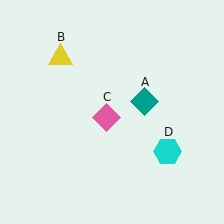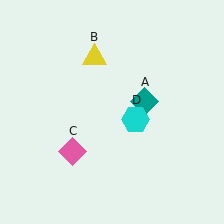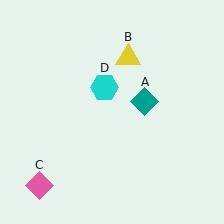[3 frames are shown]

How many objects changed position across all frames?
3 objects changed position: yellow triangle (object B), pink diamond (object C), cyan hexagon (object D).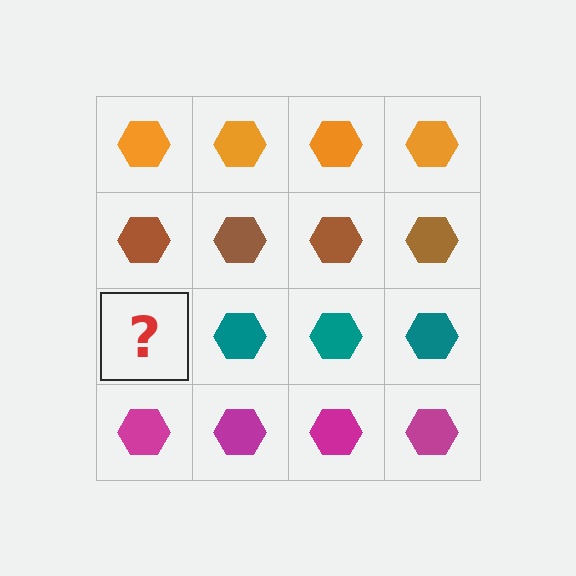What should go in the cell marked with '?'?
The missing cell should contain a teal hexagon.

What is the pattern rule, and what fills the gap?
The rule is that each row has a consistent color. The gap should be filled with a teal hexagon.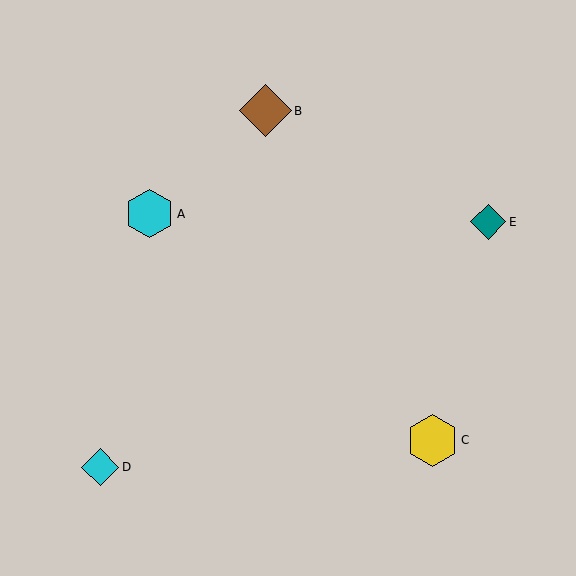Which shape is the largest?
The yellow hexagon (labeled C) is the largest.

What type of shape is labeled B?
Shape B is a brown diamond.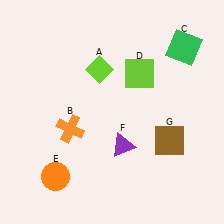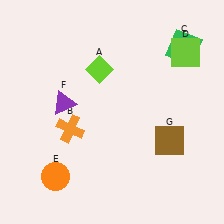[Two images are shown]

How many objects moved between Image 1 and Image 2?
2 objects moved between the two images.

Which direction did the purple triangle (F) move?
The purple triangle (F) moved left.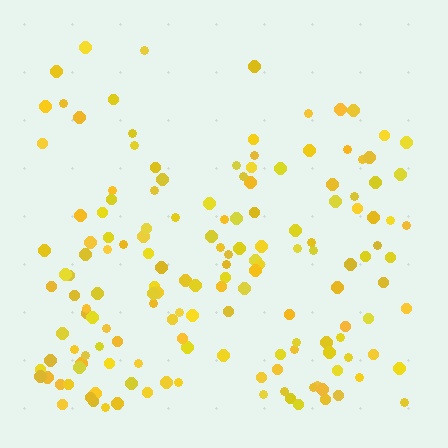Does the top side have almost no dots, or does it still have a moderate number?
Still a moderate number, just noticeably fewer than the bottom.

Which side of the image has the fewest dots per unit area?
The top.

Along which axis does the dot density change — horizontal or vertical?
Vertical.